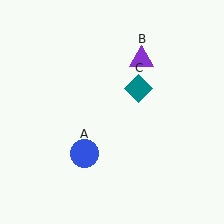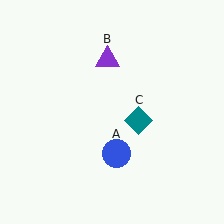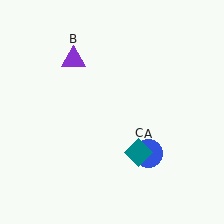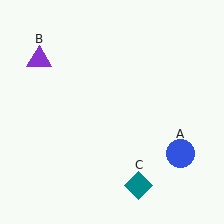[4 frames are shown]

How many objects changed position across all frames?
3 objects changed position: blue circle (object A), purple triangle (object B), teal diamond (object C).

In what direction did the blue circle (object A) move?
The blue circle (object A) moved right.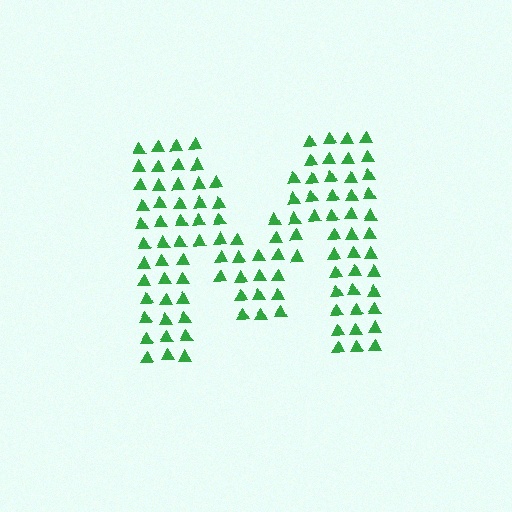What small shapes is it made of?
It is made of small triangles.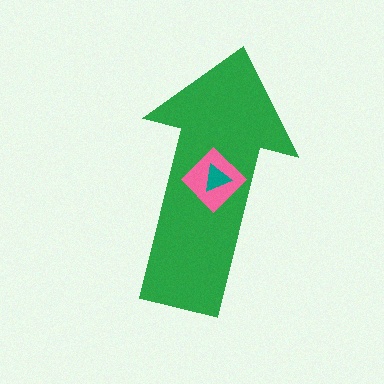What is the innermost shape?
The teal triangle.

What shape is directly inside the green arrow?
The pink diamond.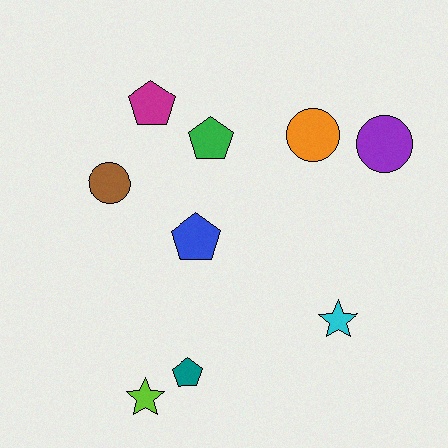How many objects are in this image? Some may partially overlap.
There are 9 objects.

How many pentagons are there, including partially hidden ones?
There are 4 pentagons.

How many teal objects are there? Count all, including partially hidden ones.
There is 1 teal object.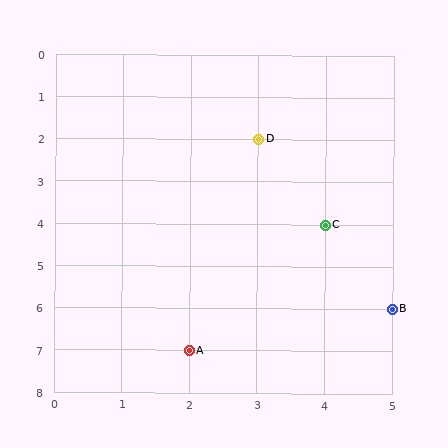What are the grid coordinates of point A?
Point A is at grid coordinates (2, 7).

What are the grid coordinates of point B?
Point B is at grid coordinates (5, 6).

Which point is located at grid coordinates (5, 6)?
Point B is at (5, 6).